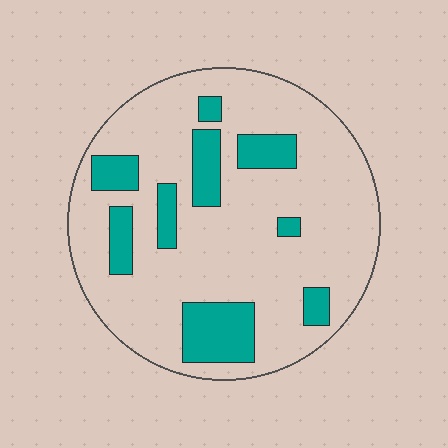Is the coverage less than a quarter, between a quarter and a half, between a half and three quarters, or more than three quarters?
Less than a quarter.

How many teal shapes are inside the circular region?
9.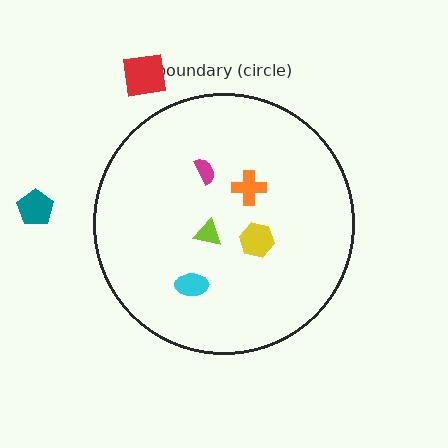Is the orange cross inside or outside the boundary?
Inside.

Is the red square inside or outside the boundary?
Outside.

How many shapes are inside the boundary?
5 inside, 2 outside.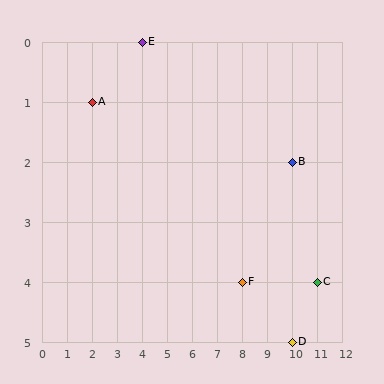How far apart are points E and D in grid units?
Points E and D are 6 columns and 5 rows apart (about 7.8 grid units diagonally).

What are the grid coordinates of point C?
Point C is at grid coordinates (11, 4).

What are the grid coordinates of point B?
Point B is at grid coordinates (10, 2).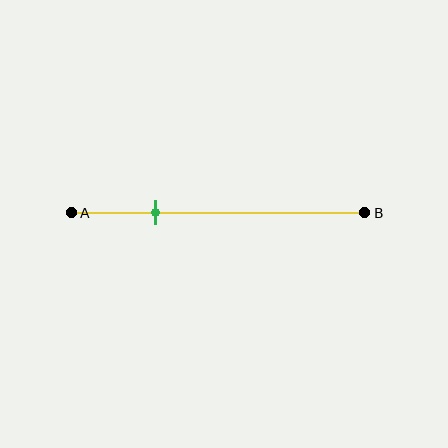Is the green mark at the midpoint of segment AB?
No, the mark is at about 30% from A, not at the 50% midpoint.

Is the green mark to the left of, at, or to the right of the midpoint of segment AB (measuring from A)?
The green mark is to the left of the midpoint of segment AB.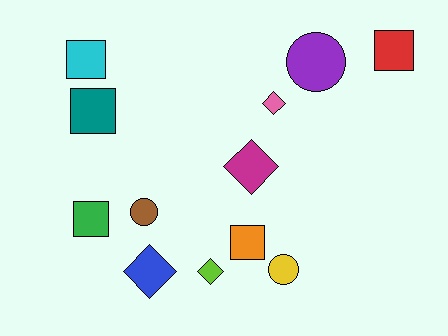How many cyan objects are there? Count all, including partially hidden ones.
There is 1 cyan object.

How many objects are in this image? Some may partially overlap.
There are 12 objects.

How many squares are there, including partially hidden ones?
There are 5 squares.